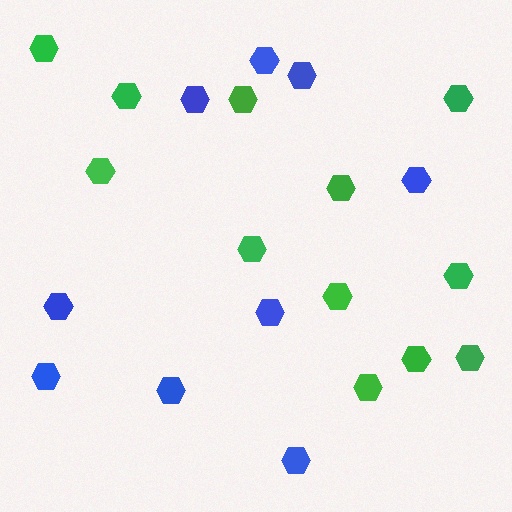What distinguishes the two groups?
There are 2 groups: one group of green hexagons (12) and one group of blue hexagons (9).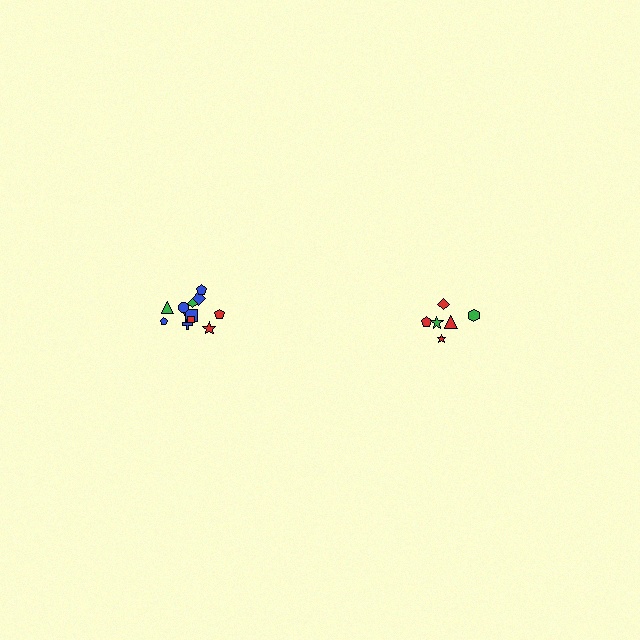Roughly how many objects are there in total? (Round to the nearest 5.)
Roughly 20 objects in total.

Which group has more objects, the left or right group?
The left group.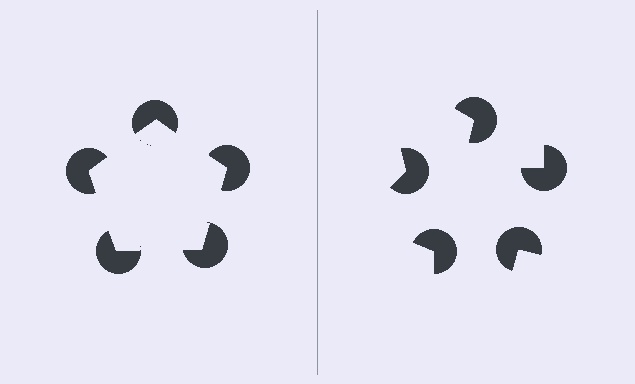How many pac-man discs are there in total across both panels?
10 — 5 on each side.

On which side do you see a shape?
An illusory pentagon appears on the left side. On the right side the wedge cuts are rotated, so no coherent shape forms.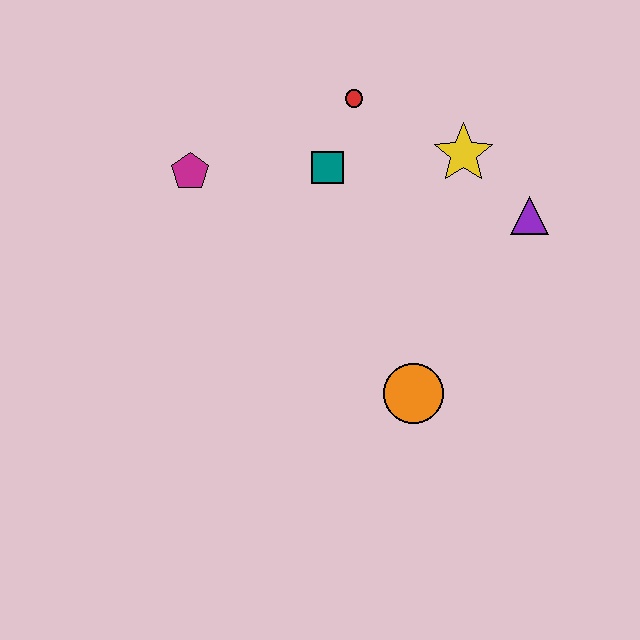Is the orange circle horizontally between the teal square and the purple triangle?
Yes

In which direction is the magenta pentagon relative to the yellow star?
The magenta pentagon is to the left of the yellow star.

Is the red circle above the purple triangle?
Yes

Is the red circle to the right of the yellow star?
No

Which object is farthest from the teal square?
The orange circle is farthest from the teal square.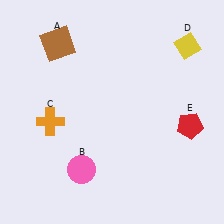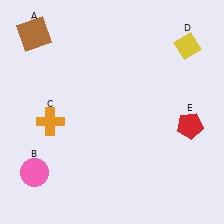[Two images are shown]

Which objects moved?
The objects that moved are: the brown square (A), the pink circle (B).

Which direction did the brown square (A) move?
The brown square (A) moved left.